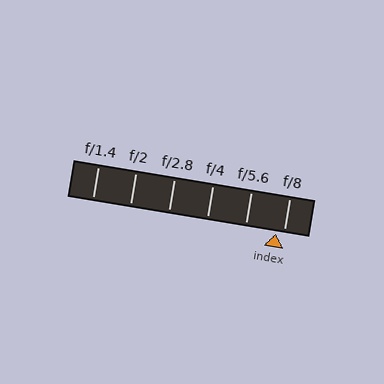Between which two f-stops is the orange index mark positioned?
The index mark is between f/5.6 and f/8.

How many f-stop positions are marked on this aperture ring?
There are 6 f-stop positions marked.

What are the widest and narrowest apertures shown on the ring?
The widest aperture shown is f/1.4 and the narrowest is f/8.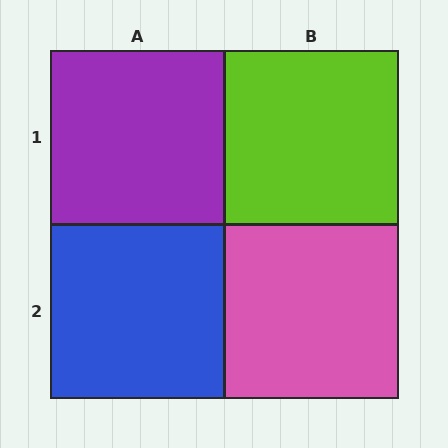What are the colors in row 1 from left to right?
Purple, lime.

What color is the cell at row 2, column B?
Pink.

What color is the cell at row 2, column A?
Blue.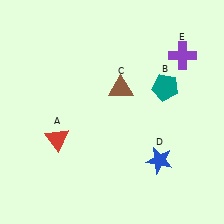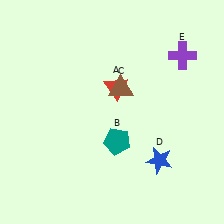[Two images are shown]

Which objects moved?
The objects that moved are: the red triangle (A), the teal pentagon (B).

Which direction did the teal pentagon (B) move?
The teal pentagon (B) moved down.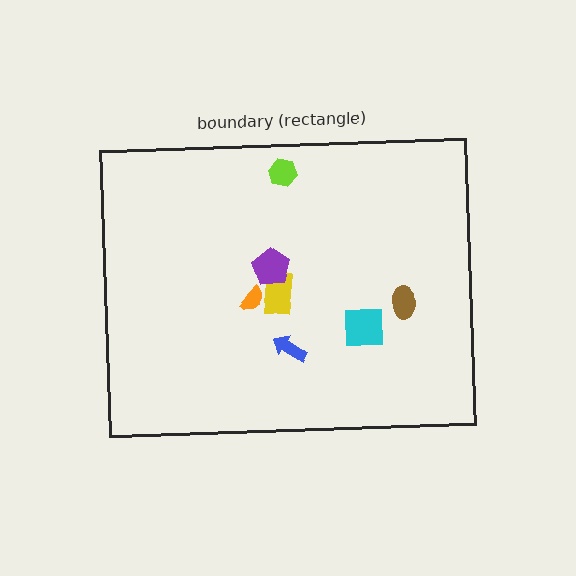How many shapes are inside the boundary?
7 inside, 0 outside.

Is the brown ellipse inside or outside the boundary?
Inside.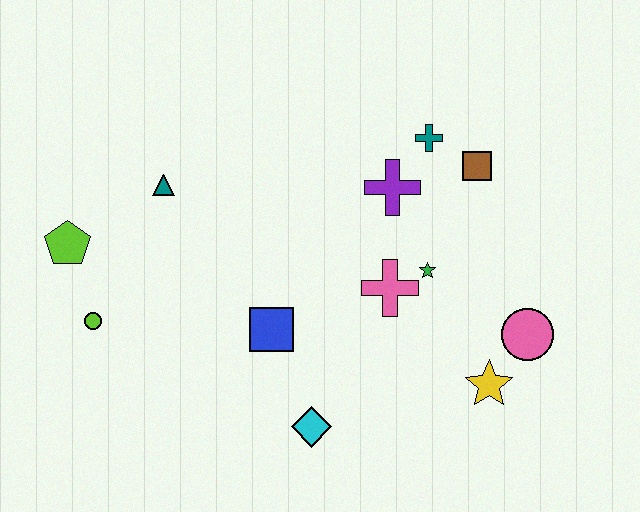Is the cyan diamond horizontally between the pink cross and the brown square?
No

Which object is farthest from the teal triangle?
The pink circle is farthest from the teal triangle.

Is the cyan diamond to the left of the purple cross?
Yes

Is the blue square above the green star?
No